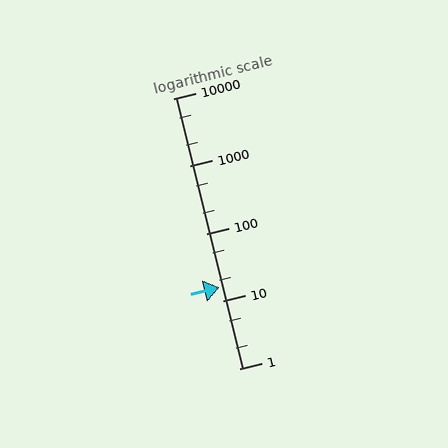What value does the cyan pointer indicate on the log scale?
The pointer indicates approximately 16.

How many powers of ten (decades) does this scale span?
The scale spans 4 decades, from 1 to 10000.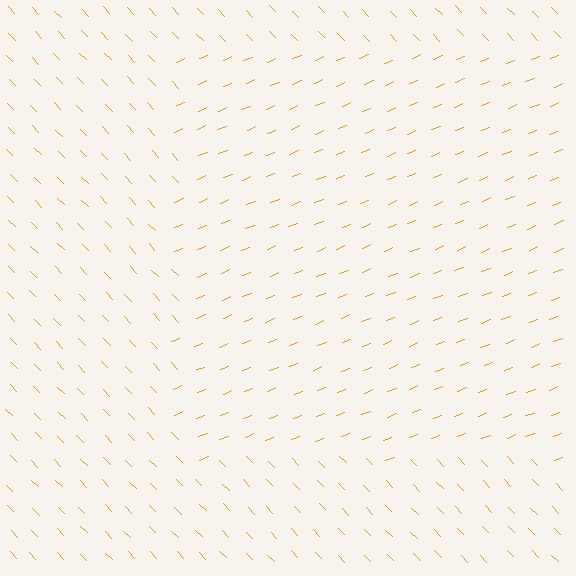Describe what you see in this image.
The image is filled with small orange line segments. A rectangle region in the image has lines oriented differently from the surrounding lines, creating a visible texture boundary.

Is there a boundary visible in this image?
Yes, there is a texture boundary formed by a change in line orientation.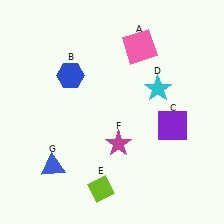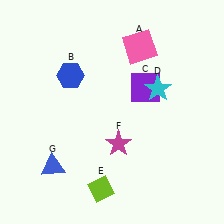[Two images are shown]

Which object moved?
The purple square (C) moved up.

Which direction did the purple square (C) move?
The purple square (C) moved up.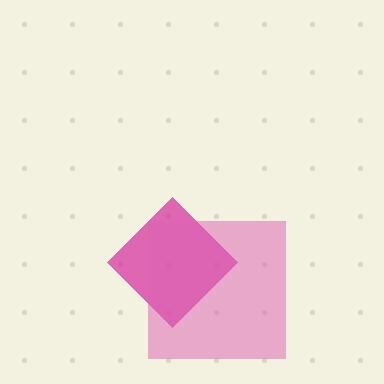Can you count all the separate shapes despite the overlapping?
Yes, there are 2 separate shapes.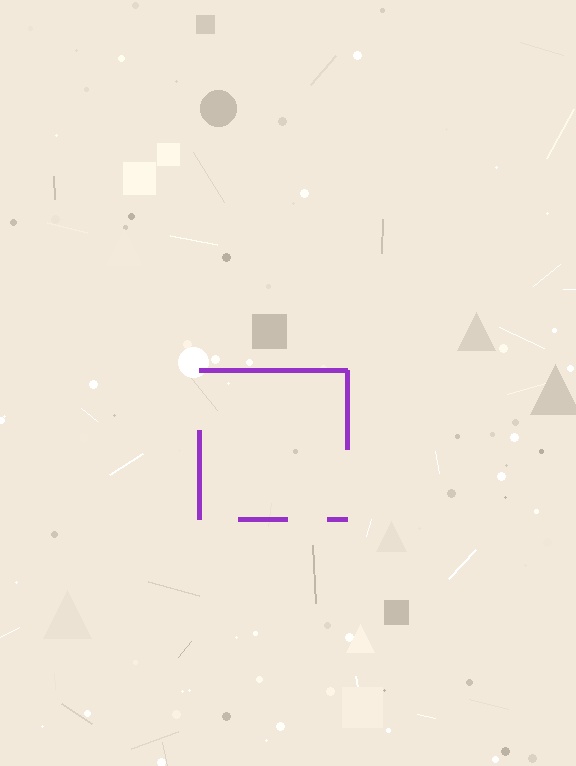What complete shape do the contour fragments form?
The contour fragments form a square.